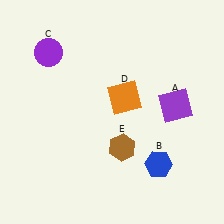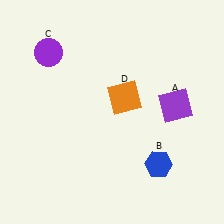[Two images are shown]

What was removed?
The brown hexagon (E) was removed in Image 2.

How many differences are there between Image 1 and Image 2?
There is 1 difference between the two images.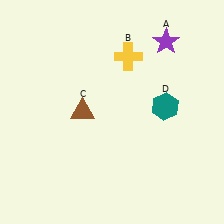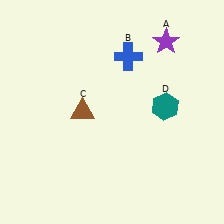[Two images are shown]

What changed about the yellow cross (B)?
In Image 1, B is yellow. In Image 2, it changed to blue.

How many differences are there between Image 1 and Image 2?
There is 1 difference between the two images.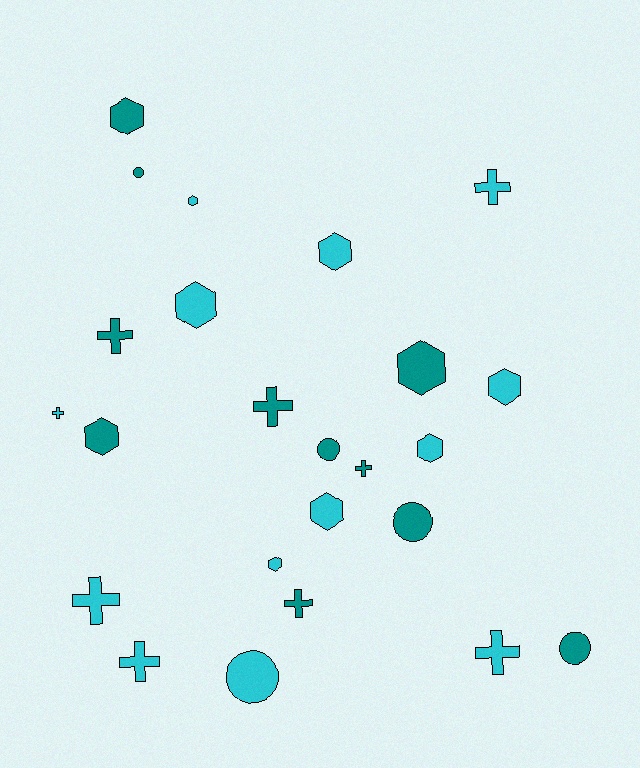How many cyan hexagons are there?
There are 7 cyan hexagons.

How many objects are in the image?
There are 24 objects.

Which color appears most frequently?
Cyan, with 13 objects.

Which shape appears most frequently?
Hexagon, with 10 objects.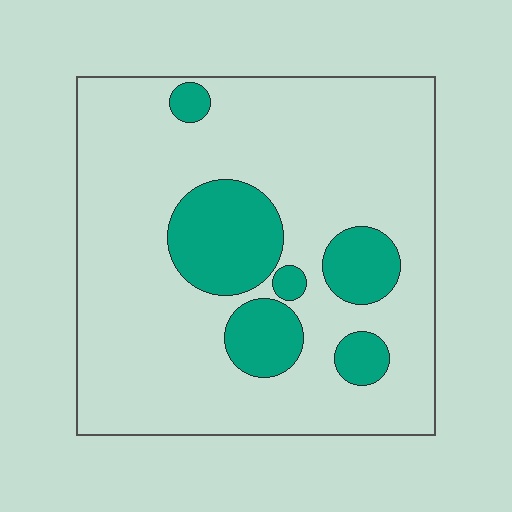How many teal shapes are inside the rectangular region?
6.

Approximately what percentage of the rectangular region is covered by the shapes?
Approximately 20%.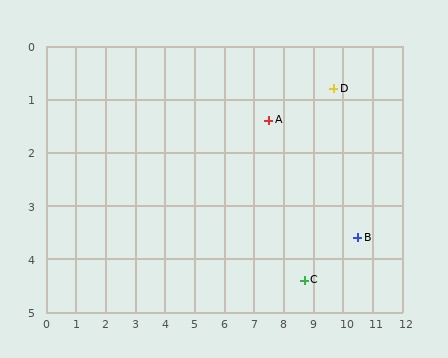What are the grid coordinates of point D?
Point D is at approximately (9.7, 0.8).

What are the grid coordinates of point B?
Point B is at approximately (10.5, 3.6).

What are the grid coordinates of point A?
Point A is at approximately (7.5, 1.4).